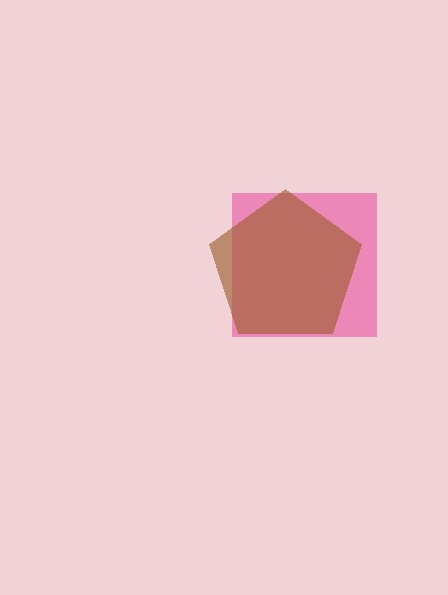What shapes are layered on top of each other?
The layered shapes are: a pink square, a brown pentagon.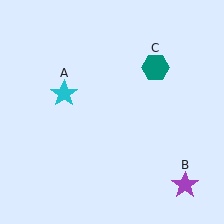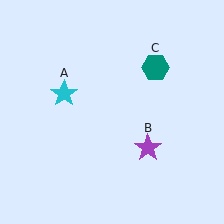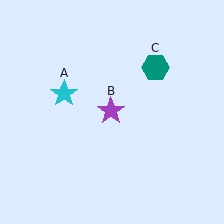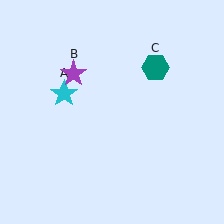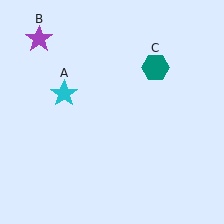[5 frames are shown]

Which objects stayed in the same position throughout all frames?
Cyan star (object A) and teal hexagon (object C) remained stationary.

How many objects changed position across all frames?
1 object changed position: purple star (object B).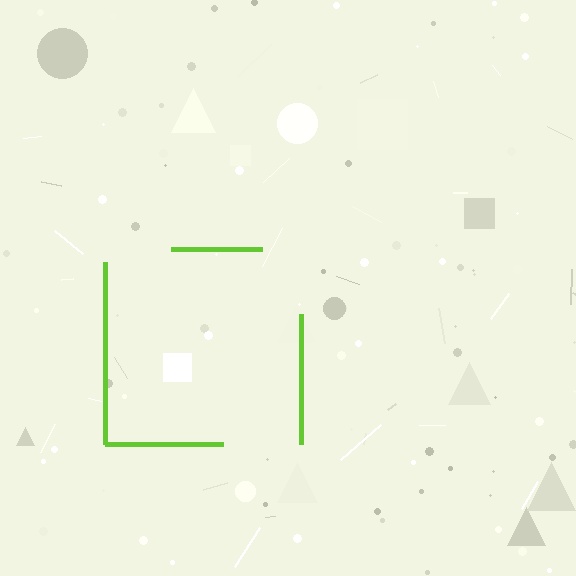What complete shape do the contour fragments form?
The contour fragments form a square.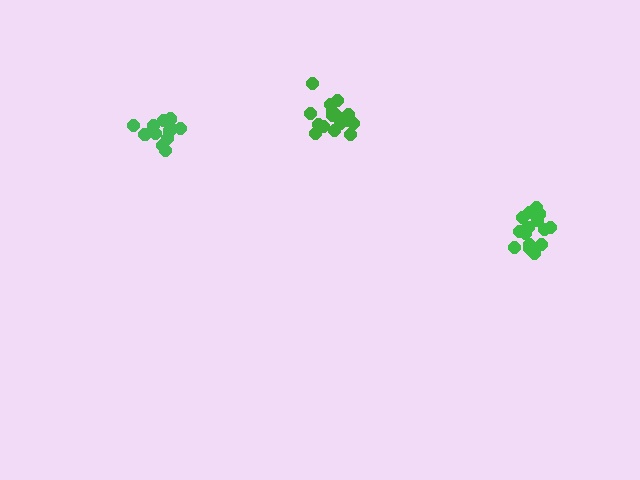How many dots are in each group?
Group 1: 16 dots, Group 2: 16 dots, Group 3: 13 dots (45 total).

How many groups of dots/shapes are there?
There are 3 groups.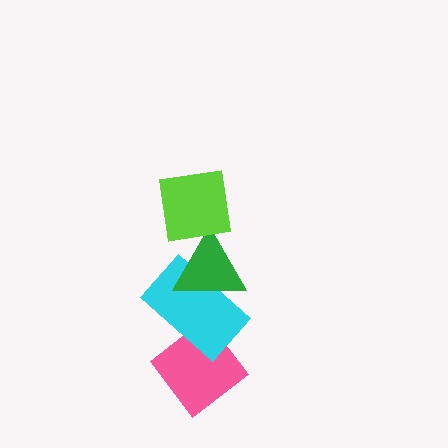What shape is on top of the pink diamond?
The cyan rectangle is on top of the pink diamond.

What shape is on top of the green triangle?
The lime square is on top of the green triangle.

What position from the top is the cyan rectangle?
The cyan rectangle is 3rd from the top.